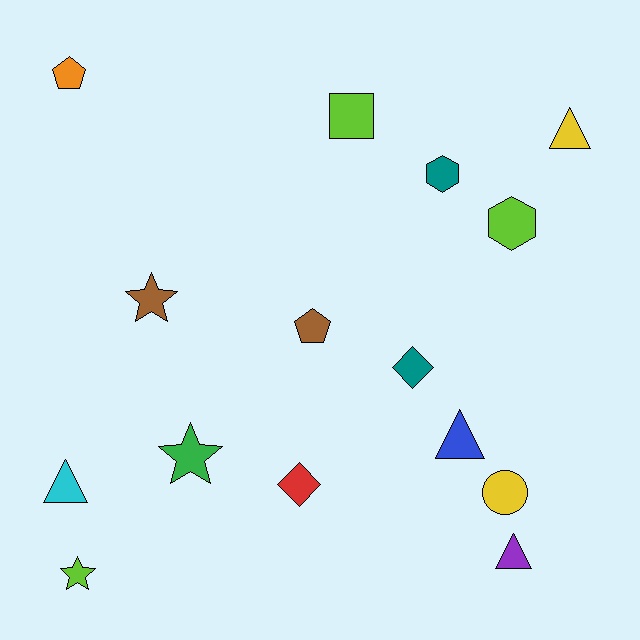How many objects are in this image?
There are 15 objects.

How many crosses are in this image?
There are no crosses.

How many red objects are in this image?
There is 1 red object.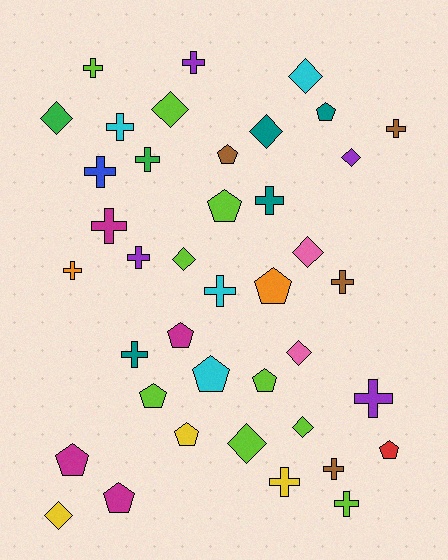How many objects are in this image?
There are 40 objects.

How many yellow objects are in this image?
There are 3 yellow objects.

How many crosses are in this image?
There are 17 crosses.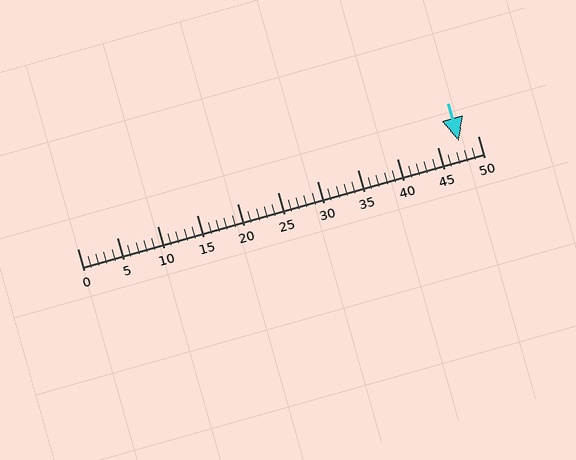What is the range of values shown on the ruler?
The ruler shows values from 0 to 50.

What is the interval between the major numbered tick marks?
The major tick marks are spaced 5 units apart.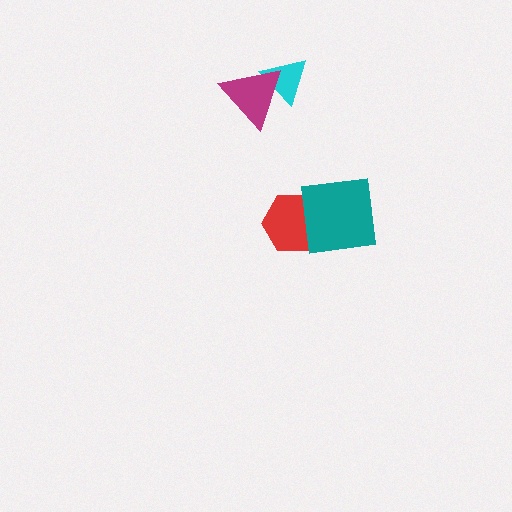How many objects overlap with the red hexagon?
1 object overlaps with the red hexagon.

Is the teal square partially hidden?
No, no other shape covers it.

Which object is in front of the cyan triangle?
The magenta triangle is in front of the cyan triangle.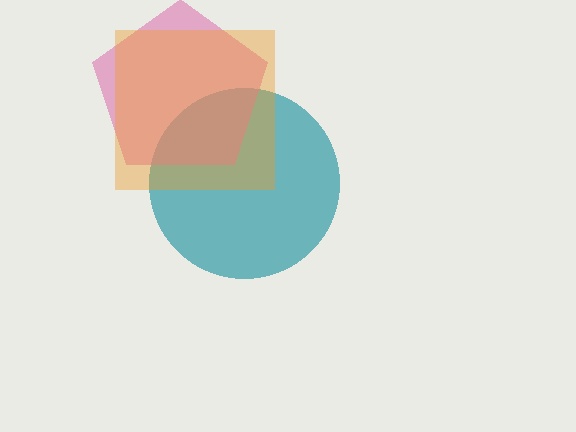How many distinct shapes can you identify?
There are 3 distinct shapes: a teal circle, a pink pentagon, an orange square.